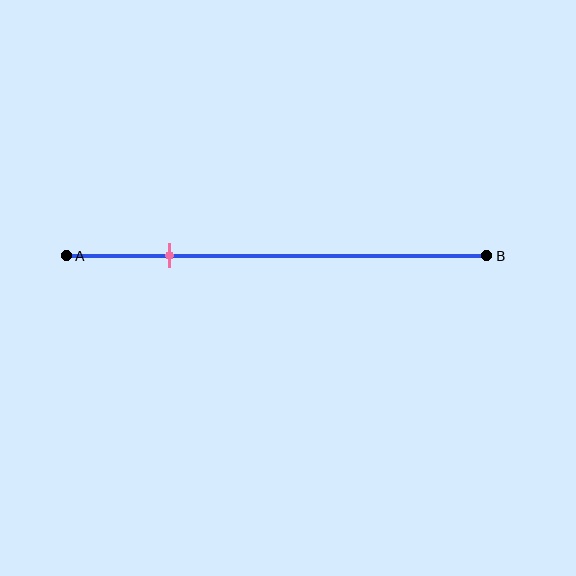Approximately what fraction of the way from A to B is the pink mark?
The pink mark is approximately 25% of the way from A to B.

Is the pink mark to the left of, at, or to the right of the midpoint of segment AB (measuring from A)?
The pink mark is to the left of the midpoint of segment AB.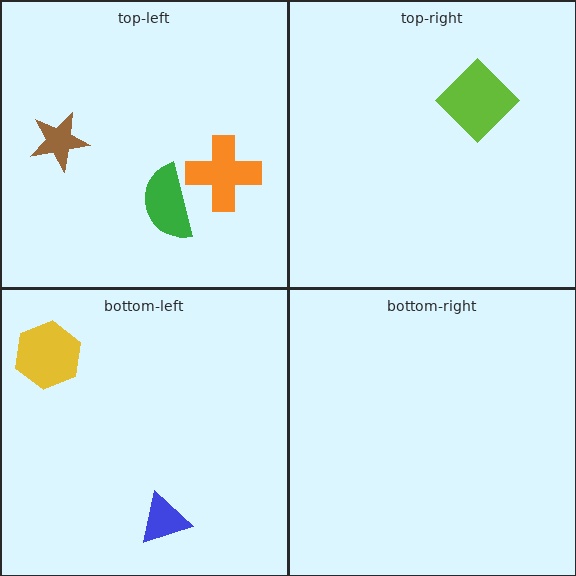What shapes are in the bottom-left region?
The yellow hexagon, the blue triangle.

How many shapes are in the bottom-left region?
2.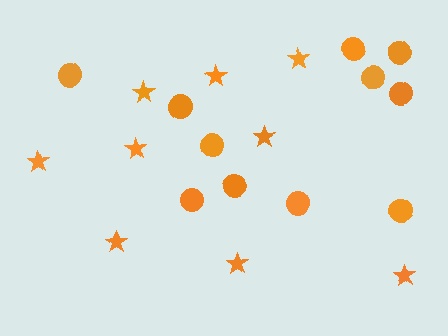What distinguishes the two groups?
There are 2 groups: one group of stars (9) and one group of circles (11).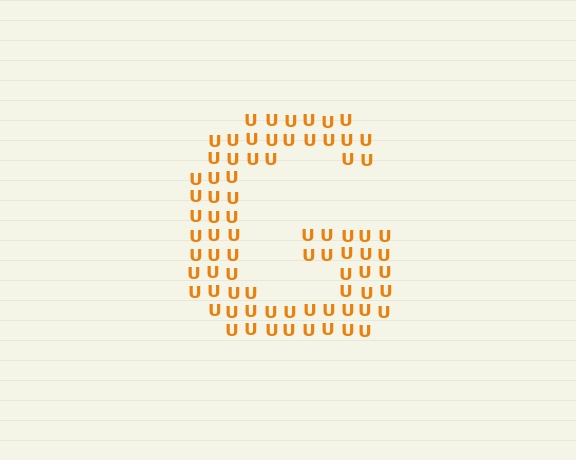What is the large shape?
The large shape is the letter G.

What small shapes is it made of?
It is made of small letter U's.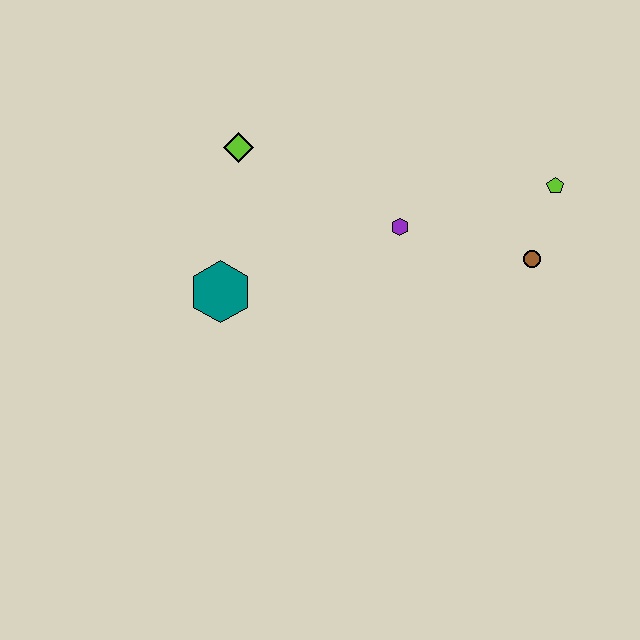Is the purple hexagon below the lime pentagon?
Yes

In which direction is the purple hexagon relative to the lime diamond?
The purple hexagon is to the right of the lime diamond.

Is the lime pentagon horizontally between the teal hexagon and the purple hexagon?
No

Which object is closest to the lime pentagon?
The brown circle is closest to the lime pentagon.